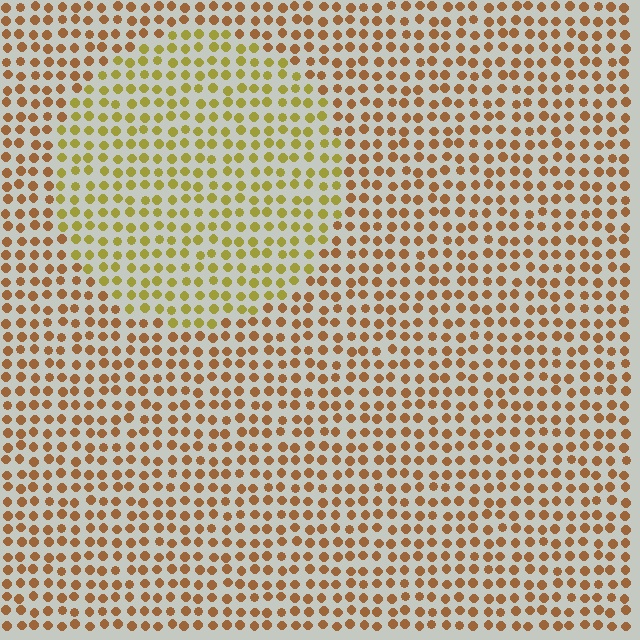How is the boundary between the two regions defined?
The boundary is defined purely by a slight shift in hue (about 34 degrees). Spacing, size, and orientation are identical on both sides.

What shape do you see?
I see a circle.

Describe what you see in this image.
The image is filled with small brown elements in a uniform arrangement. A circle-shaped region is visible where the elements are tinted to a slightly different hue, forming a subtle color boundary.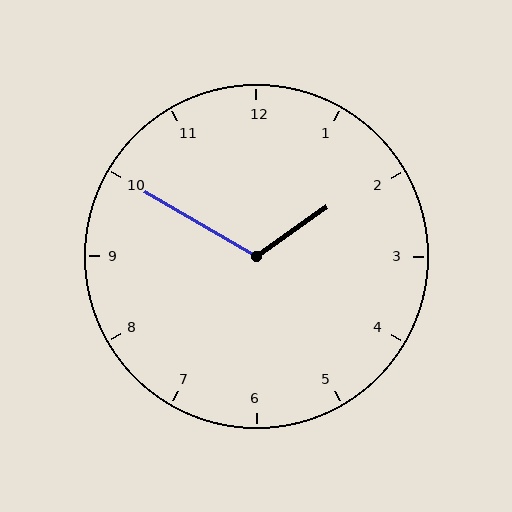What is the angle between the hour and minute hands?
Approximately 115 degrees.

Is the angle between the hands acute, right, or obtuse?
It is obtuse.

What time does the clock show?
1:50.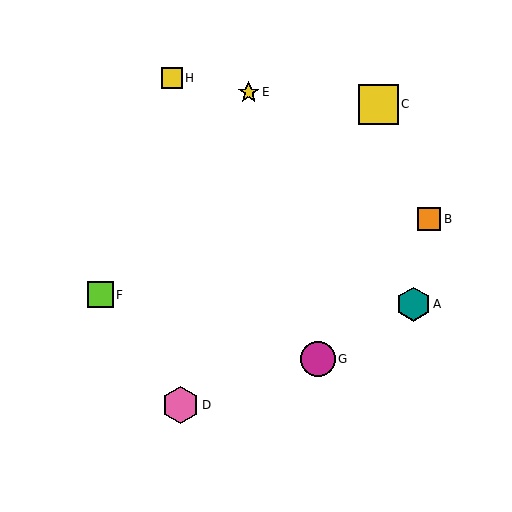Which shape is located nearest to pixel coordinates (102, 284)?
The lime square (labeled F) at (100, 295) is nearest to that location.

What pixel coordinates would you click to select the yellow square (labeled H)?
Click at (172, 78) to select the yellow square H.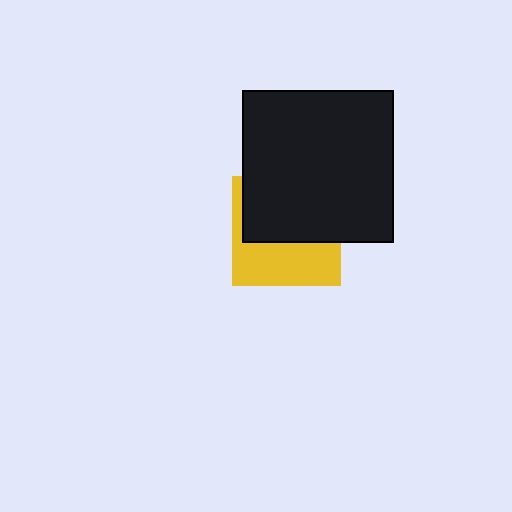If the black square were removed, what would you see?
You would see the complete yellow square.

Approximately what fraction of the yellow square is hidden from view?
Roughly 56% of the yellow square is hidden behind the black square.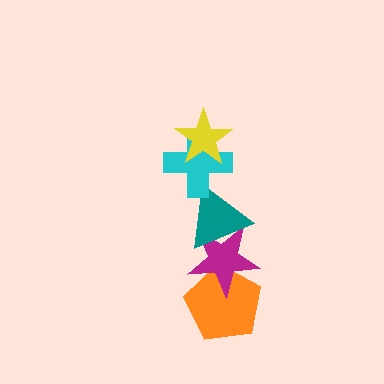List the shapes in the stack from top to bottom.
From top to bottom: the yellow star, the cyan cross, the teal triangle, the magenta star, the orange pentagon.